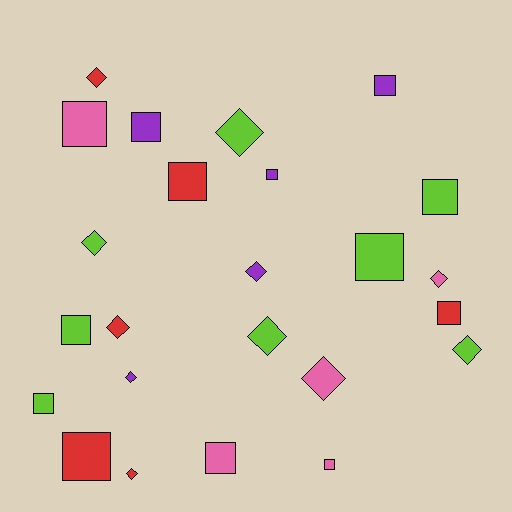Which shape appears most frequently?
Square, with 13 objects.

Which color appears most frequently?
Lime, with 8 objects.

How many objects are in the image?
There are 24 objects.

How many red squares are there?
There are 3 red squares.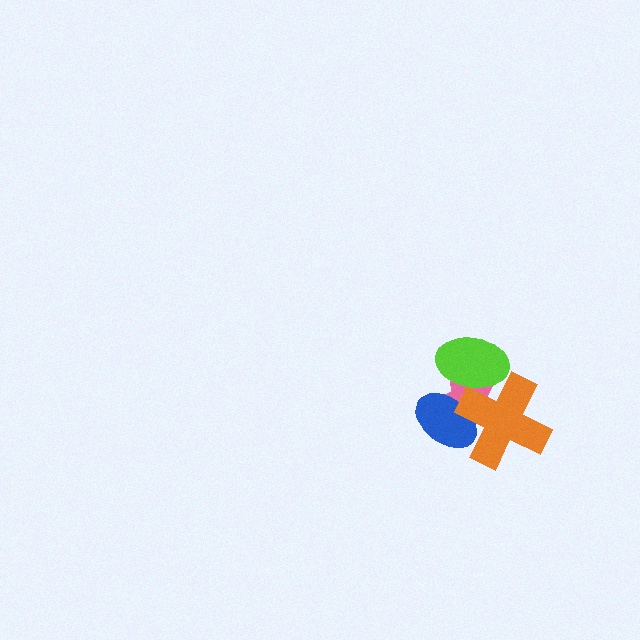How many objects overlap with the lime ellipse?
3 objects overlap with the lime ellipse.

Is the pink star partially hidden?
Yes, it is partially covered by another shape.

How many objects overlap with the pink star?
3 objects overlap with the pink star.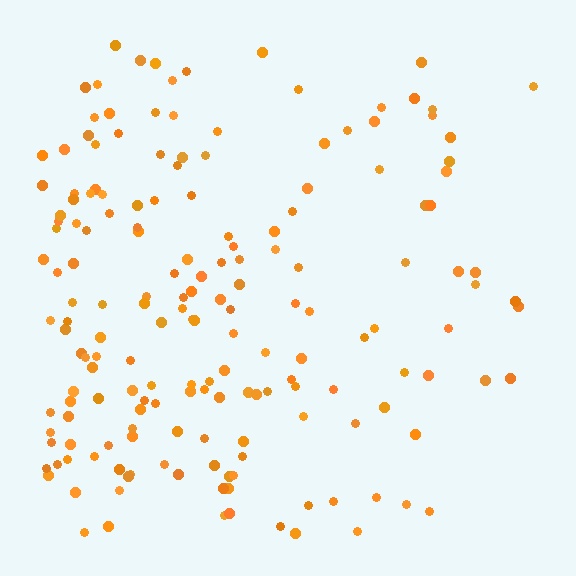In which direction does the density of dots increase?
From right to left, with the left side densest.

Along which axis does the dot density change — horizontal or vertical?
Horizontal.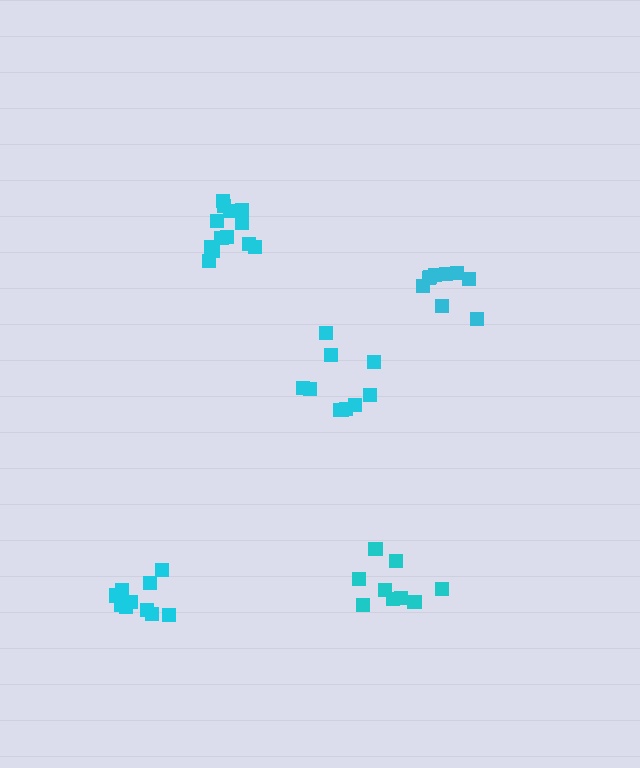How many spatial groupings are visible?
There are 5 spatial groupings.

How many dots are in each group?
Group 1: 10 dots, Group 2: 10 dots, Group 3: 9 dots, Group 4: 9 dots, Group 5: 13 dots (51 total).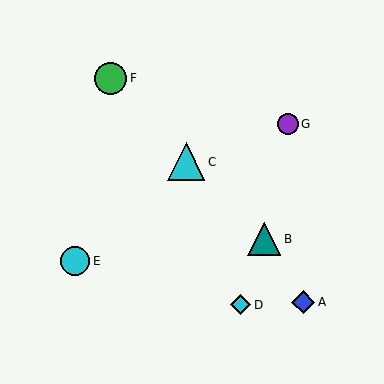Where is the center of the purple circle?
The center of the purple circle is at (288, 124).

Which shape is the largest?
The cyan triangle (labeled C) is the largest.